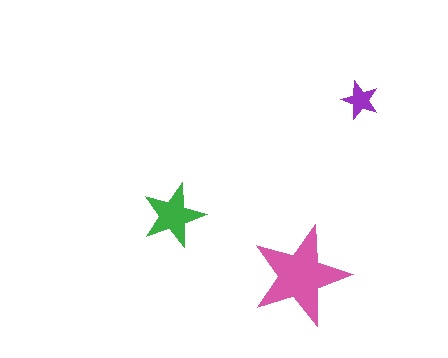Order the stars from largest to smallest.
the pink one, the green one, the purple one.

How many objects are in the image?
There are 3 objects in the image.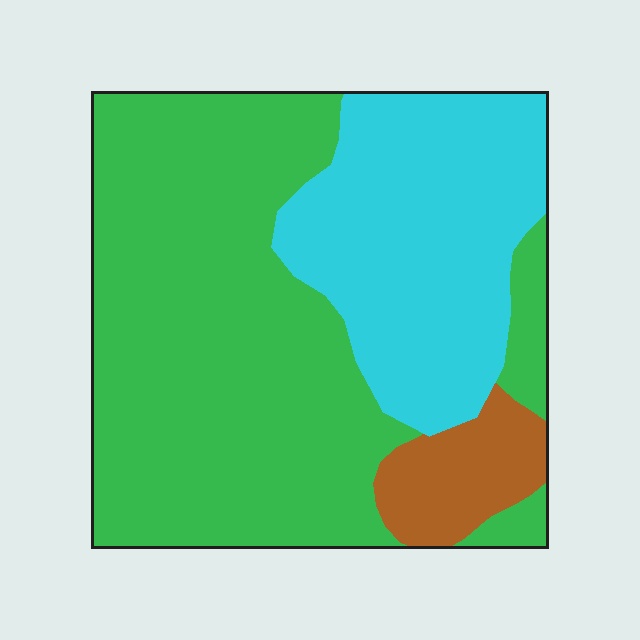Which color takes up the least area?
Brown, at roughly 10%.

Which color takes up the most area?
Green, at roughly 60%.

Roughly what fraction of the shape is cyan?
Cyan takes up about one third (1/3) of the shape.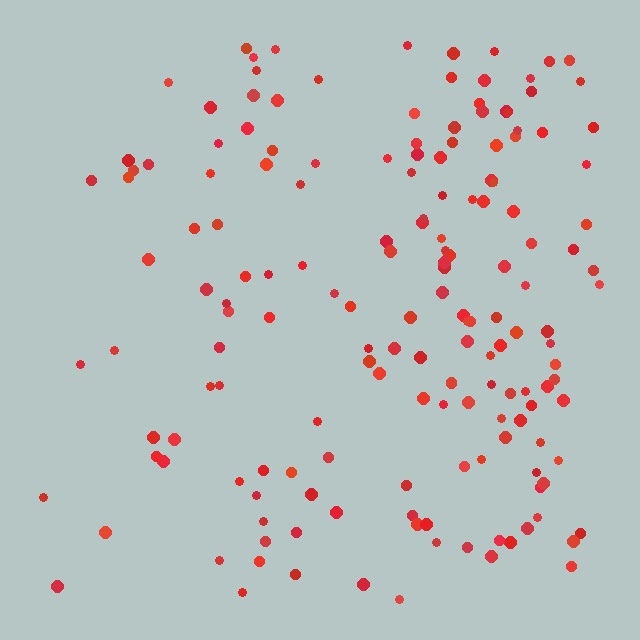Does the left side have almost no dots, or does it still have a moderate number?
Still a moderate number, just noticeably fewer than the right.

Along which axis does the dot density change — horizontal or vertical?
Horizontal.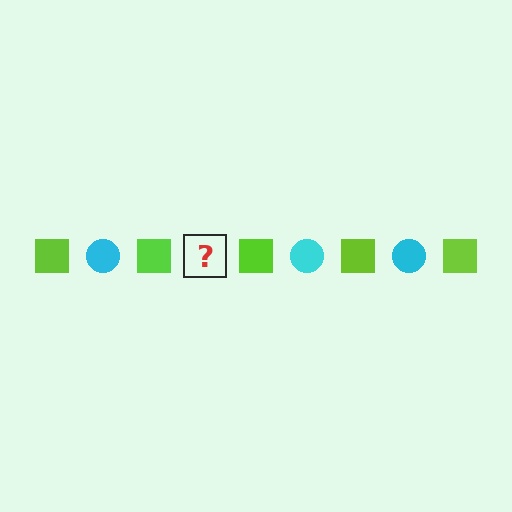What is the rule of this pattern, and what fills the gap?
The rule is that the pattern alternates between lime square and cyan circle. The gap should be filled with a cyan circle.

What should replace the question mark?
The question mark should be replaced with a cyan circle.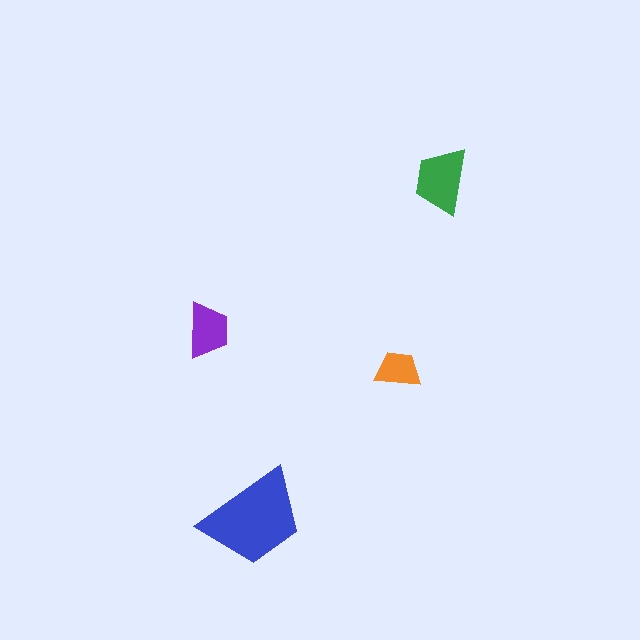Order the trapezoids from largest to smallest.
the blue one, the green one, the purple one, the orange one.